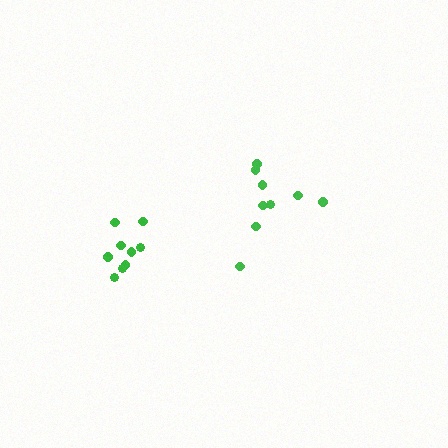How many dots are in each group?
Group 1: 9 dots, Group 2: 9 dots (18 total).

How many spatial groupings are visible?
There are 2 spatial groupings.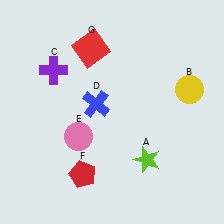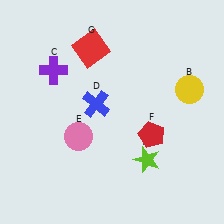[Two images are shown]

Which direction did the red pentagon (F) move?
The red pentagon (F) moved right.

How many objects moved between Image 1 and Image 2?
1 object moved between the two images.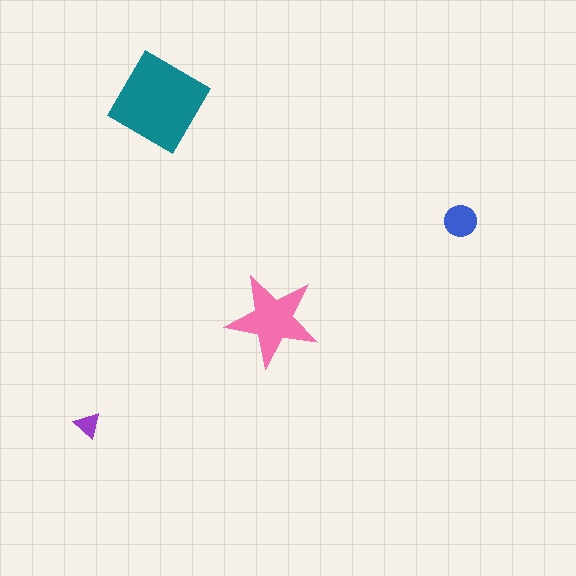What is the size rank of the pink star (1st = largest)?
2nd.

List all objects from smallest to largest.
The purple triangle, the blue circle, the pink star, the teal diamond.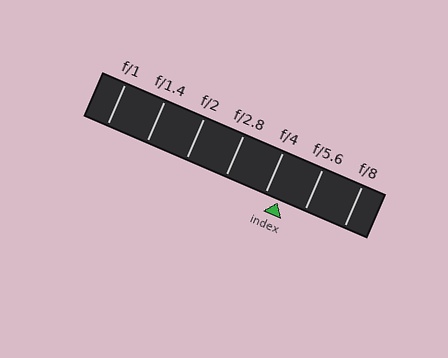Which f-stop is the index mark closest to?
The index mark is closest to f/4.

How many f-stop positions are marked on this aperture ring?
There are 7 f-stop positions marked.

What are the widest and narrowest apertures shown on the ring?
The widest aperture shown is f/1 and the narrowest is f/8.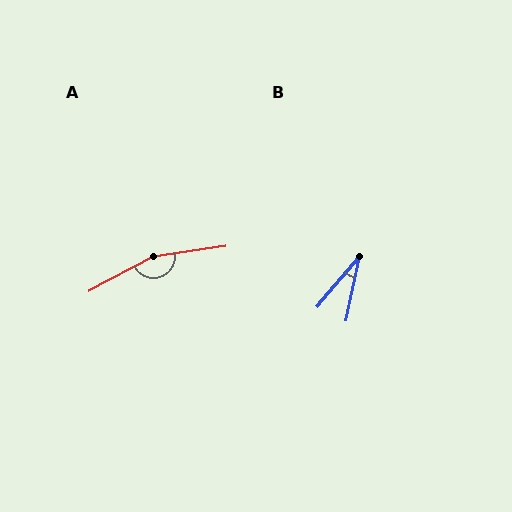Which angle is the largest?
A, at approximately 161 degrees.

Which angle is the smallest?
B, at approximately 28 degrees.